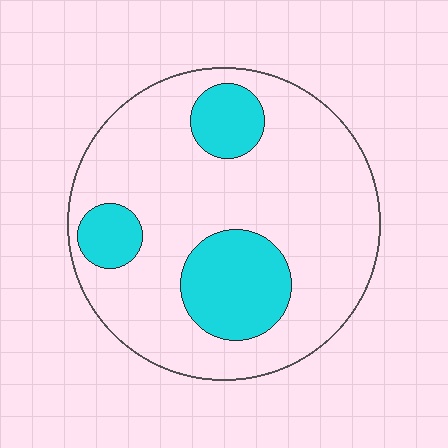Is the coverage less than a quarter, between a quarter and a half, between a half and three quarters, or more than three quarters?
Less than a quarter.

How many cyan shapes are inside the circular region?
3.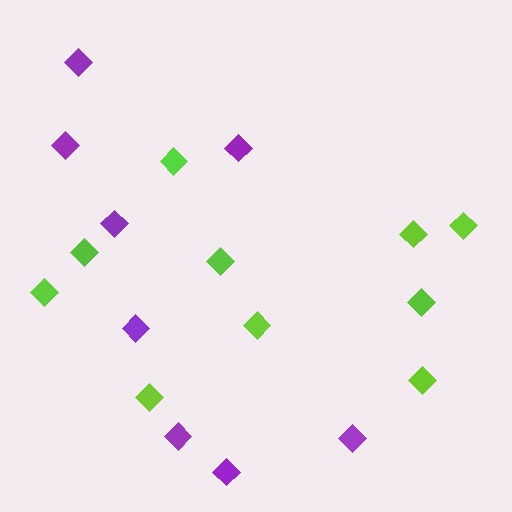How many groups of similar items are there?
There are 2 groups: one group of purple diamonds (8) and one group of lime diamonds (10).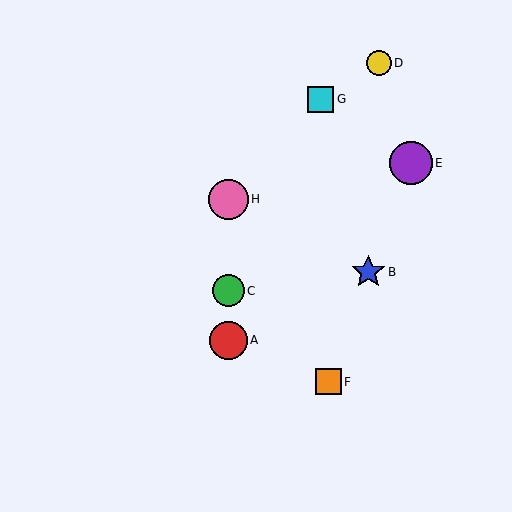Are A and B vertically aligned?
No, A is at x≈228 and B is at x≈368.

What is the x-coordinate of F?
Object F is at x≈328.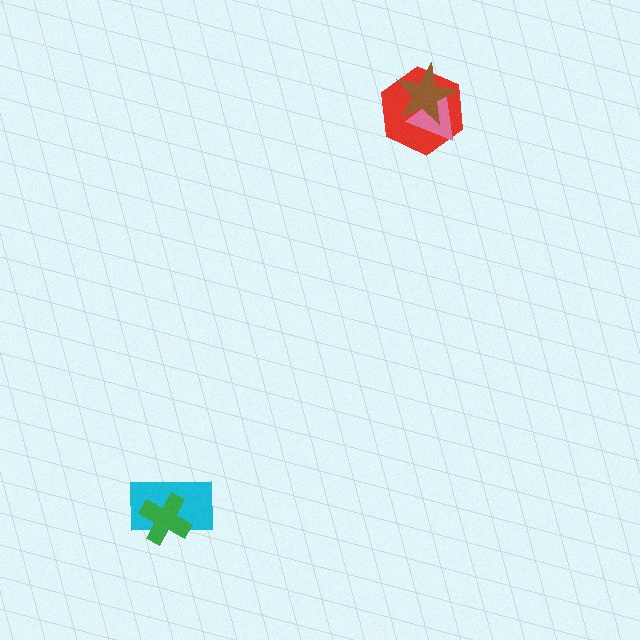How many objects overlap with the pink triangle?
2 objects overlap with the pink triangle.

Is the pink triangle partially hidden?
Yes, it is partially covered by another shape.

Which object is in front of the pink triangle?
The brown star is in front of the pink triangle.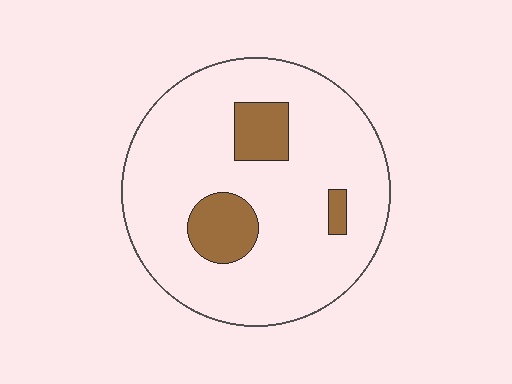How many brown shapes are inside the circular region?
3.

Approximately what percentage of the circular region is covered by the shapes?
Approximately 15%.